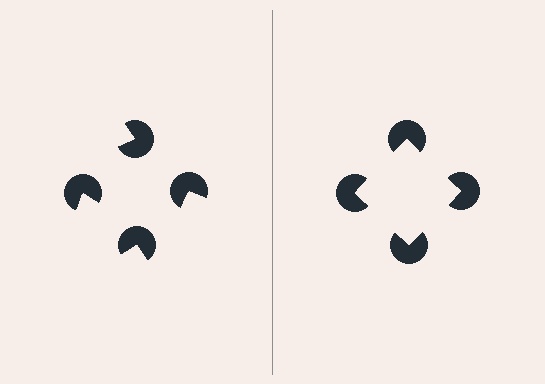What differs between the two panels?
The pac-man discs are positioned identically on both sides; only the wedge orientations differ. On the right they align to a square; on the left they are misaligned.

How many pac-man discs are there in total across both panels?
8 — 4 on each side.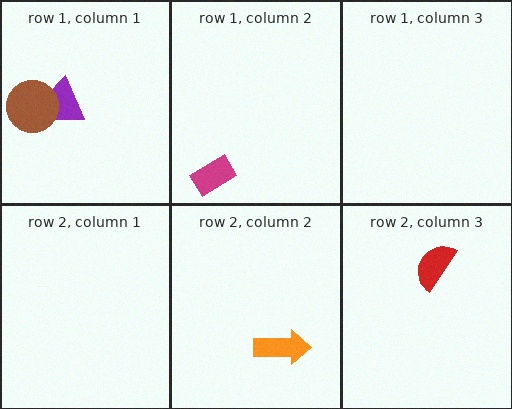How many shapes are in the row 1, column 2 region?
1.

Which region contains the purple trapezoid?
The row 1, column 1 region.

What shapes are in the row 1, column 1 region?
The purple trapezoid, the brown circle.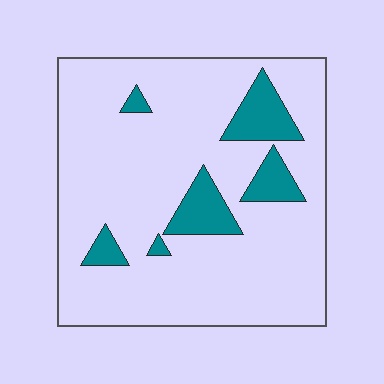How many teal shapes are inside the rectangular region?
6.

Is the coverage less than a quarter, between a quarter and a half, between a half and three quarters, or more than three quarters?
Less than a quarter.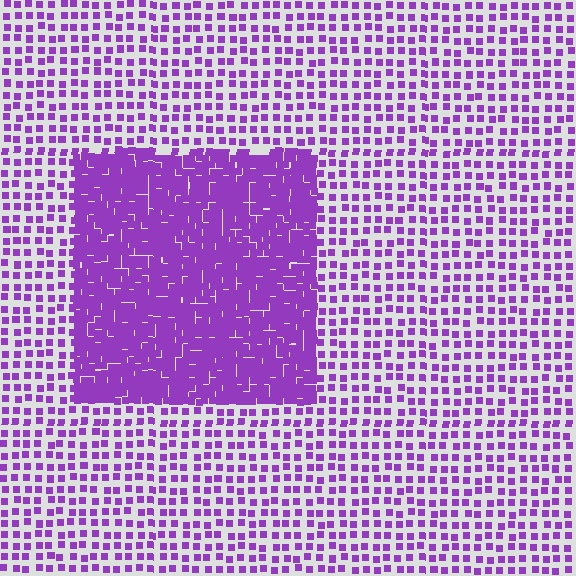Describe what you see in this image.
The image contains small purple elements arranged at two different densities. A rectangle-shaped region is visible where the elements are more densely packed than the surrounding area.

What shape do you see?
I see a rectangle.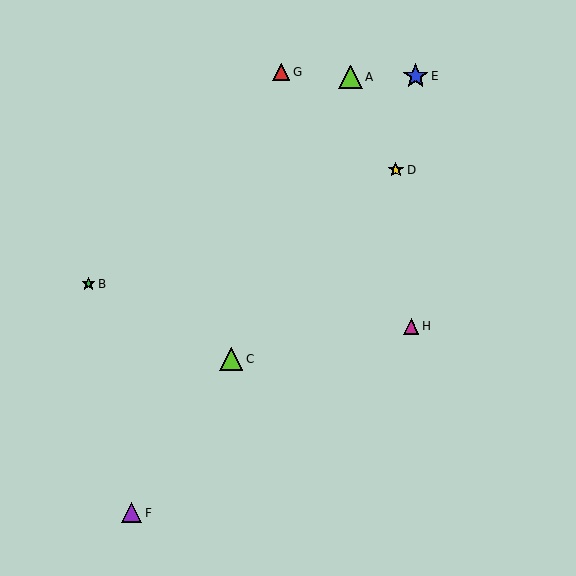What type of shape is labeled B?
Shape B is a green star.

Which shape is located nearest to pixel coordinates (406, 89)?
The blue star (labeled E) at (416, 76) is nearest to that location.